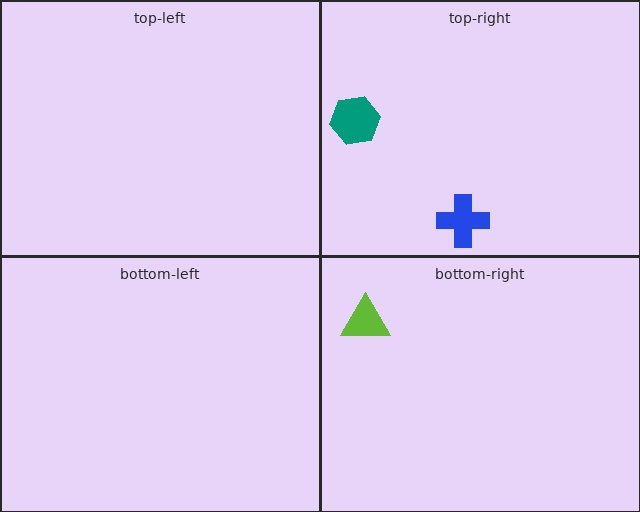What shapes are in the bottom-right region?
The lime triangle.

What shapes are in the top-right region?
The blue cross, the teal hexagon.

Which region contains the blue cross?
The top-right region.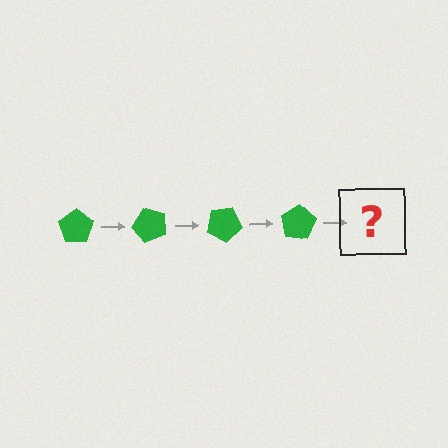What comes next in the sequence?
The next element should be a green pentagon rotated 200 degrees.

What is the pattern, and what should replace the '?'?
The pattern is that the pentagon rotates 50 degrees each step. The '?' should be a green pentagon rotated 200 degrees.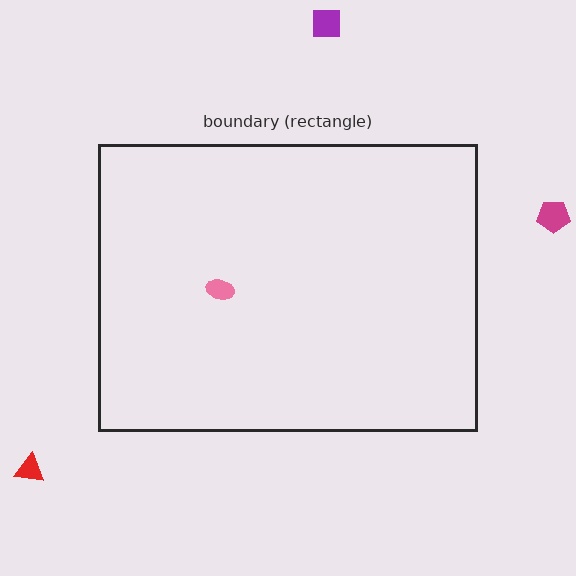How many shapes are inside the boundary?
1 inside, 3 outside.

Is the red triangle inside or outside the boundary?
Outside.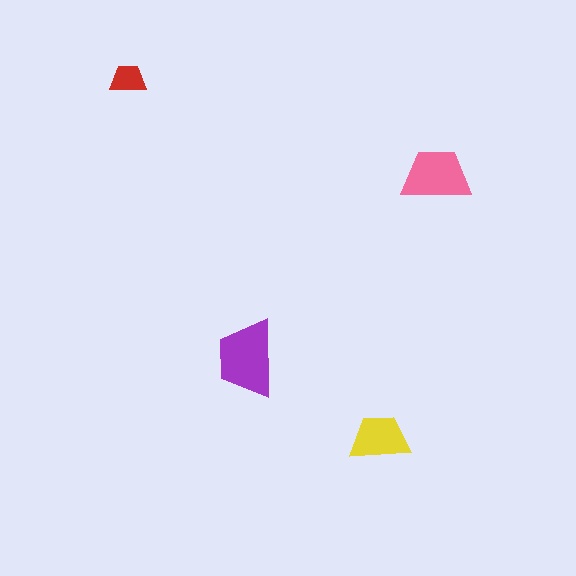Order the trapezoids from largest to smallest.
the purple one, the pink one, the yellow one, the red one.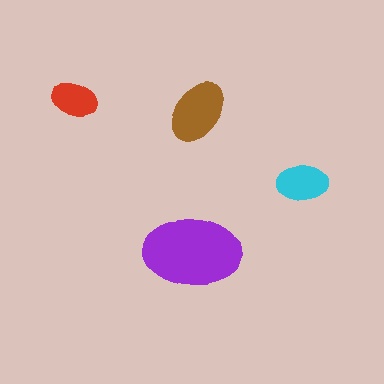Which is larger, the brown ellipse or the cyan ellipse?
The brown one.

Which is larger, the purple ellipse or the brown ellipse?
The purple one.